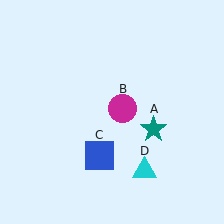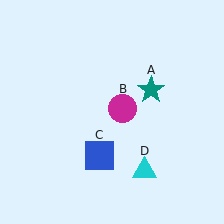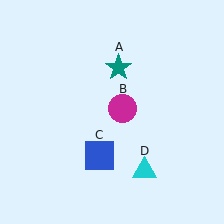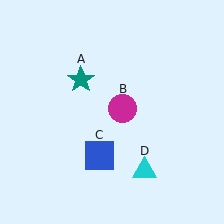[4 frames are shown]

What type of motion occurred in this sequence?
The teal star (object A) rotated counterclockwise around the center of the scene.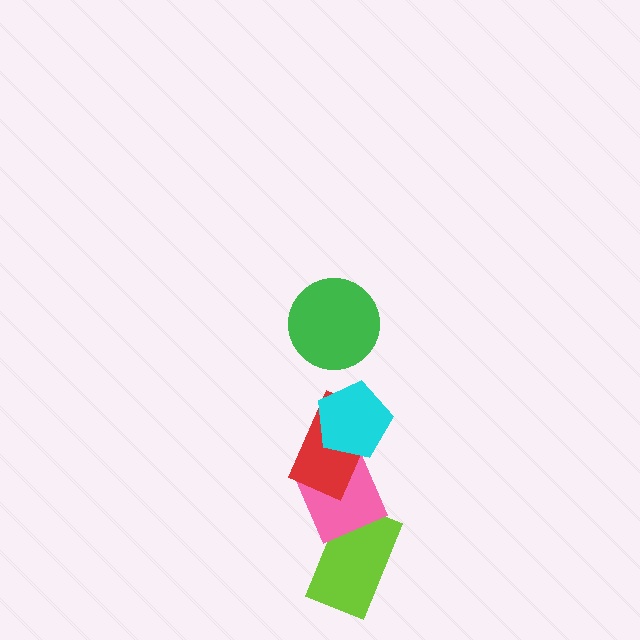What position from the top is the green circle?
The green circle is 1st from the top.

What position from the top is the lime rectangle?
The lime rectangle is 5th from the top.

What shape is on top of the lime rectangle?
The pink diamond is on top of the lime rectangle.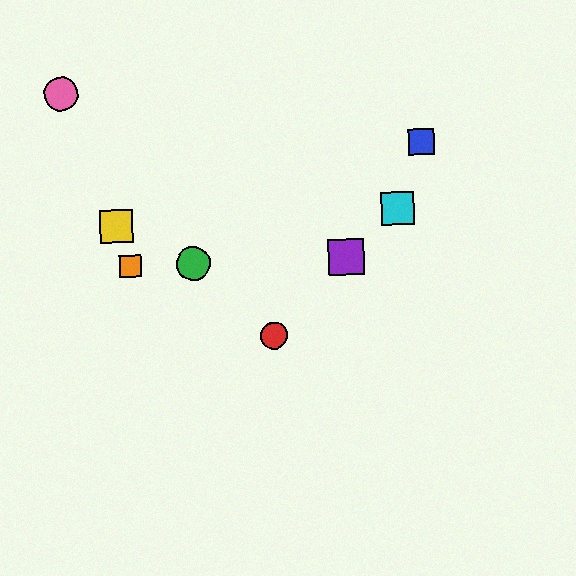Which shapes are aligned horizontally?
The green circle, the purple square, the orange square are aligned horizontally.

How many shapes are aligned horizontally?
3 shapes (the green circle, the purple square, the orange square) are aligned horizontally.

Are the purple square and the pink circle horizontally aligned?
No, the purple square is at y≈257 and the pink circle is at y≈94.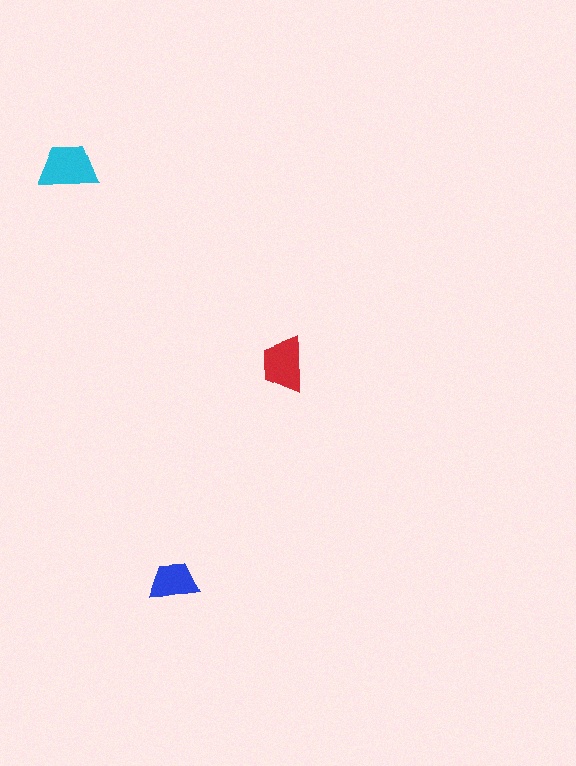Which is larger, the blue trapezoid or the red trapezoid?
The red one.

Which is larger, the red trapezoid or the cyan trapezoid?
The cyan one.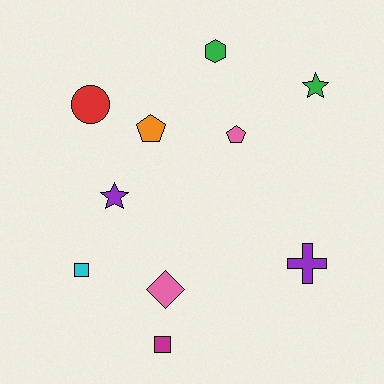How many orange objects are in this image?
There is 1 orange object.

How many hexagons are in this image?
There is 1 hexagon.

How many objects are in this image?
There are 10 objects.